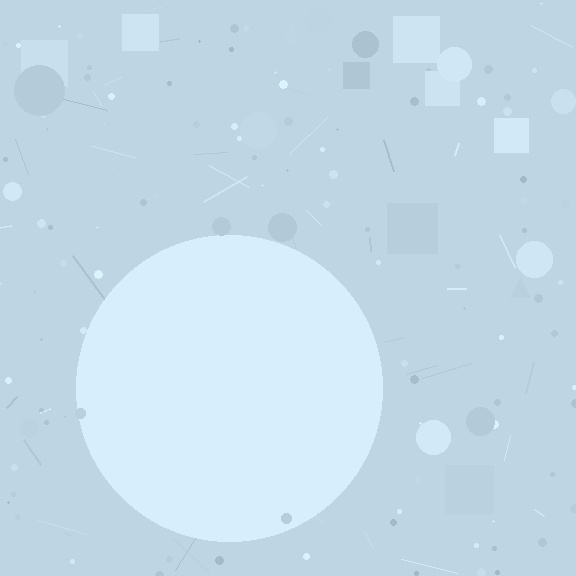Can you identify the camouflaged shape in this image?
The camouflaged shape is a circle.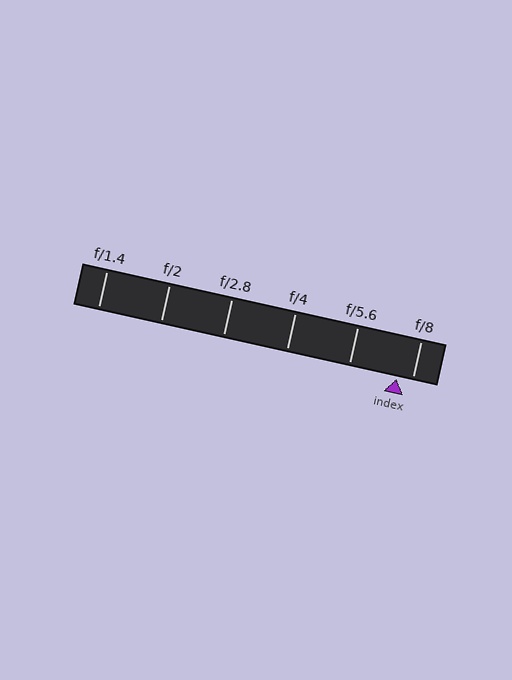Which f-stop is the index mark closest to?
The index mark is closest to f/8.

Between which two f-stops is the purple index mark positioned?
The index mark is between f/5.6 and f/8.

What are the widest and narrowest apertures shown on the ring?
The widest aperture shown is f/1.4 and the narrowest is f/8.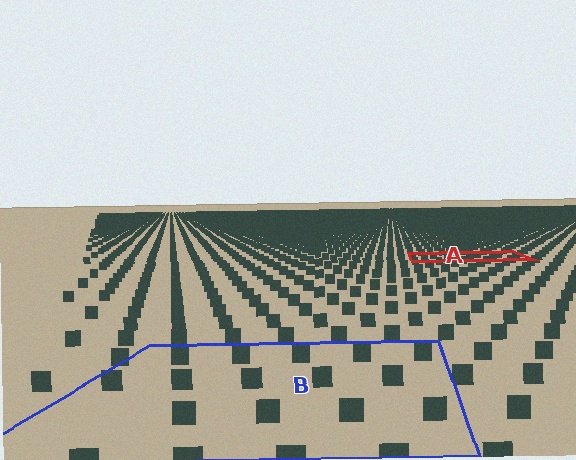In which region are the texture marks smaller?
The texture marks are smaller in region A, because it is farther away.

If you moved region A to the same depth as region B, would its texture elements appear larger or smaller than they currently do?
They would appear larger. At a closer depth, the same texture elements are projected at a bigger on-screen size.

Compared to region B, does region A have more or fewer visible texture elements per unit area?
Region A has more texture elements per unit area — they are packed more densely because it is farther away.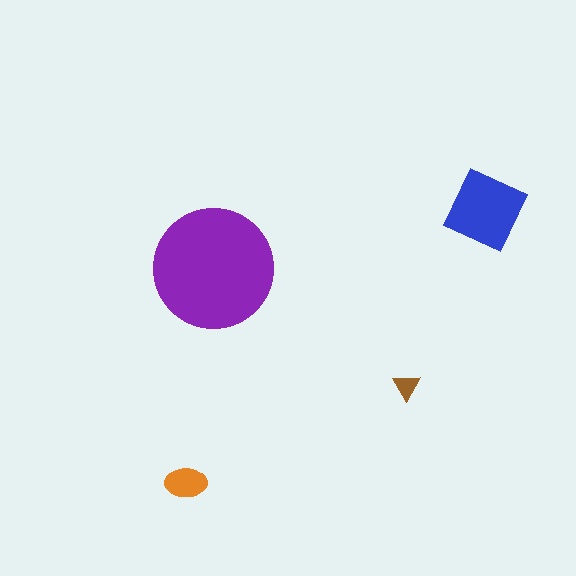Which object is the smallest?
The brown triangle.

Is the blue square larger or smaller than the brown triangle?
Larger.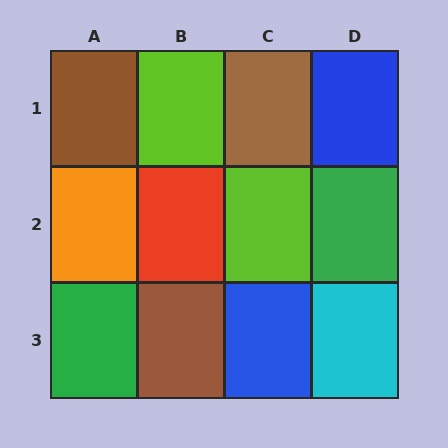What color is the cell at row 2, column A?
Orange.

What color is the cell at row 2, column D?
Green.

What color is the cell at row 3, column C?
Blue.